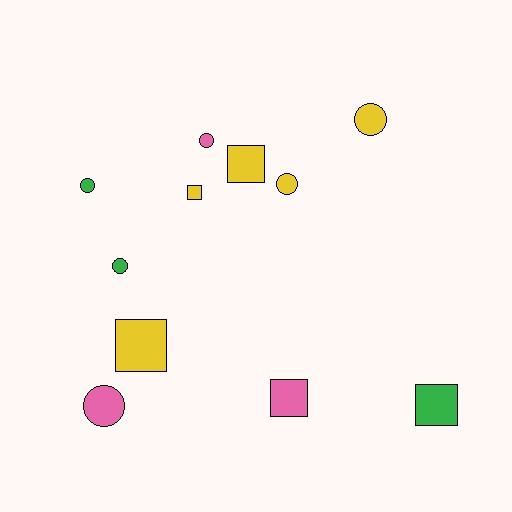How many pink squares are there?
There is 1 pink square.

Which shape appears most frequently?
Circle, with 6 objects.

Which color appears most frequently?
Yellow, with 5 objects.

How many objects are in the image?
There are 11 objects.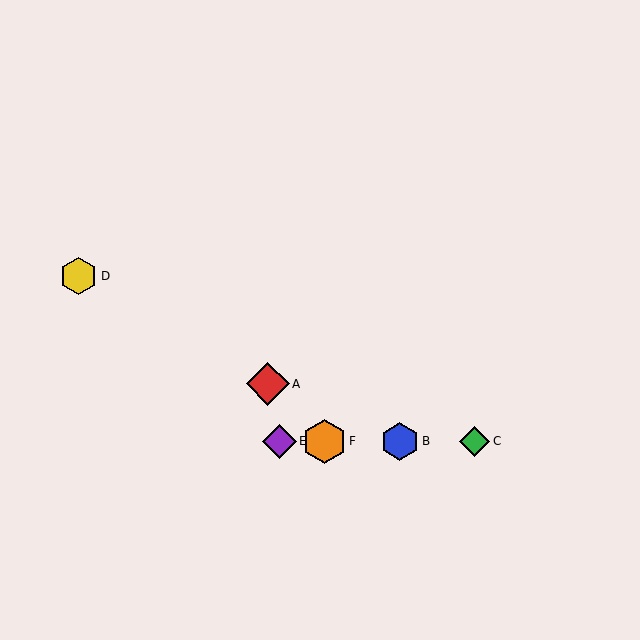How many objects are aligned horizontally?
4 objects (B, C, E, F) are aligned horizontally.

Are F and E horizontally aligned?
Yes, both are at y≈441.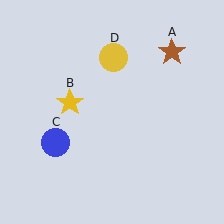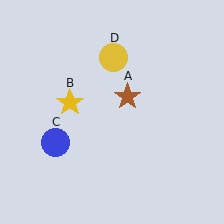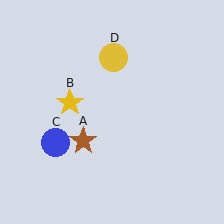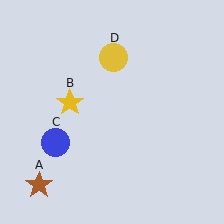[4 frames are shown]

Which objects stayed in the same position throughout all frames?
Yellow star (object B) and blue circle (object C) and yellow circle (object D) remained stationary.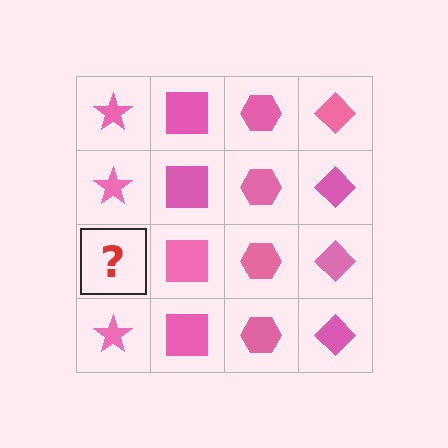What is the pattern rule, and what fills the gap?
The rule is that each column has a consistent shape. The gap should be filled with a pink star.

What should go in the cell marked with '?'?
The missing cell should contain a pink star.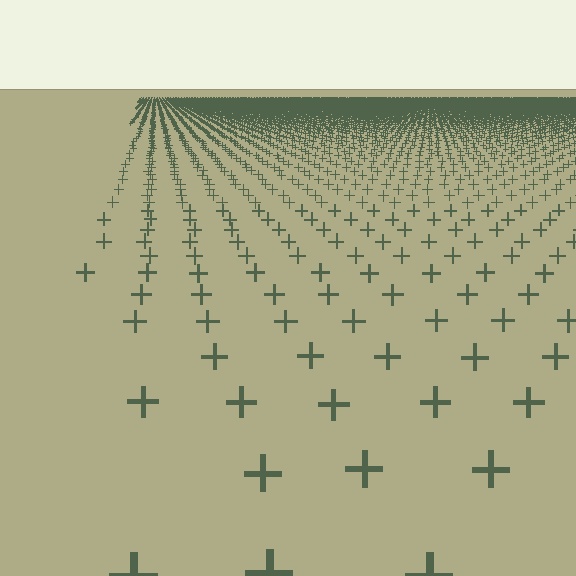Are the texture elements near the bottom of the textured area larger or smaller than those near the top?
Larger. Near the bottom, elements are closer to the viewer and appear at a bigger on-screen size.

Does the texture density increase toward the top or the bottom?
Density increases toward the top.